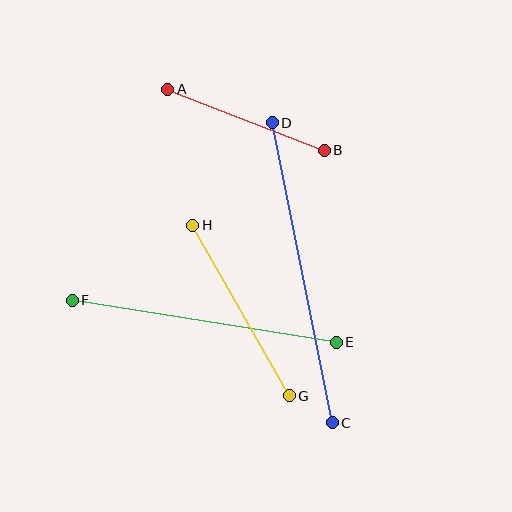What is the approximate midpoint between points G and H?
The midpoint is at approximately (241, 310) pixels.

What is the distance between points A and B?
The distance is approximately 168 pixels.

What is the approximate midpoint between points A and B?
The midpoint is at approximately (246, 120) pixels.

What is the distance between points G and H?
The distance is approximately 196 pixels.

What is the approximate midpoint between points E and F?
The midpoint is at approximately (204, 321) pixels.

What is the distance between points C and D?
The distance is approximately 306 pixels.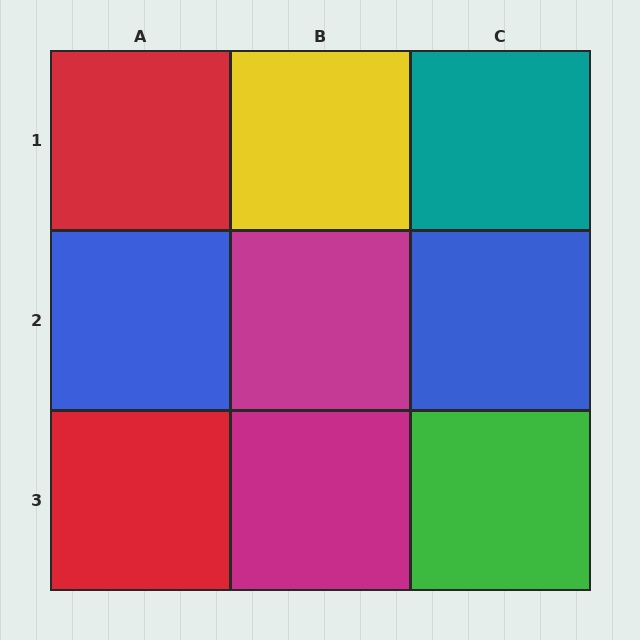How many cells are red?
2 cells are red.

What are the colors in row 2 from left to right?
Blue, magenta, blue.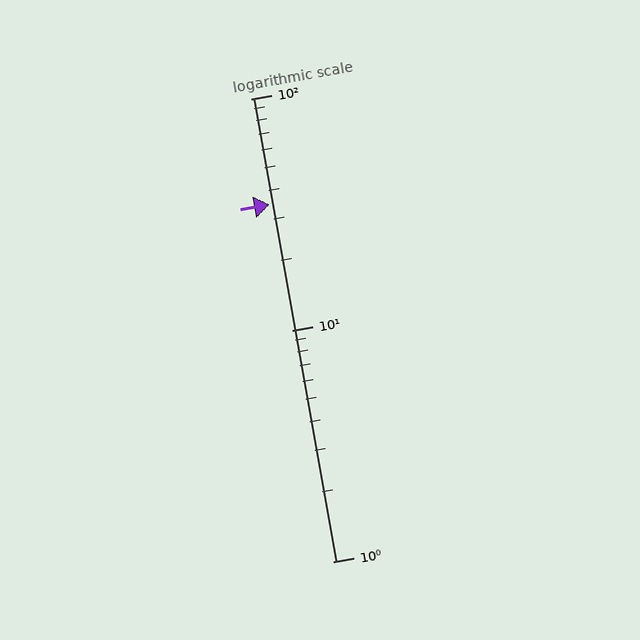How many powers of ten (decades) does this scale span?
The scale spans 2 decades, from 1 to 100.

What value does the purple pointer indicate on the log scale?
The pointer indicates approximately 35.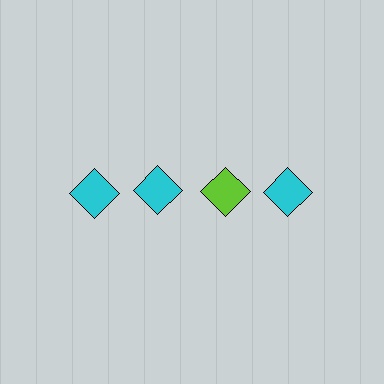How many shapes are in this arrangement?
There are 4 shapes arranged in a grid pattern.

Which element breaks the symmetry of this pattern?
The lime diamond in the top row, center column breaks the symmetry. All other shapes are cyan diamonds.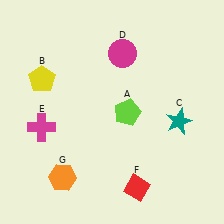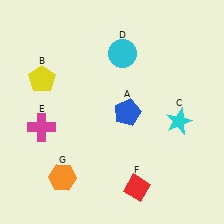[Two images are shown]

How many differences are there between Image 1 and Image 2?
There are 3 differences between the two images.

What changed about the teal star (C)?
In Image 1, C is teal. In Image 2, it changed to cyan.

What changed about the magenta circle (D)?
In Image 1, D is magenta. In Image 2, it changed to cyan.